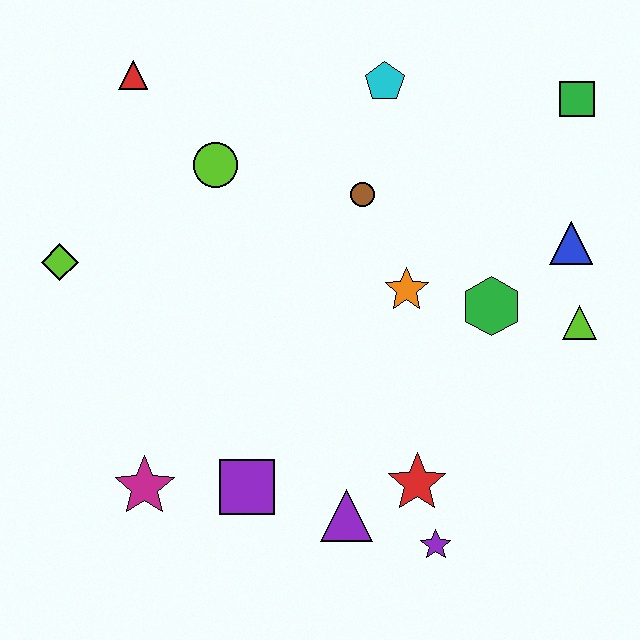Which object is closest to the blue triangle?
The lime triangle is closest to the blue triangle.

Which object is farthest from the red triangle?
The purple star is farthest from the red triangle.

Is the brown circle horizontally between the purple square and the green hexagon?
Yes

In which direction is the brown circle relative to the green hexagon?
The brown circle is to the left of the green hexagon.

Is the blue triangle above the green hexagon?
Yes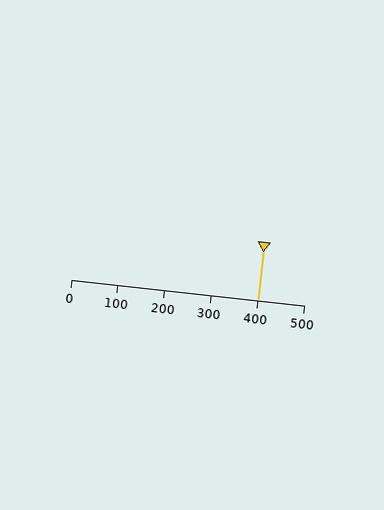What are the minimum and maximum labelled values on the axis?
The axis runs from 0 to 500.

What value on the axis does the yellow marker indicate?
The marker indicates approximately 400.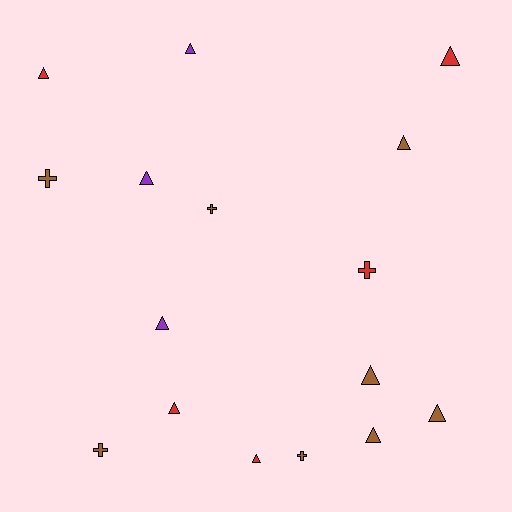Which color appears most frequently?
Brown, with 8 objects.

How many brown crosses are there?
There are 4 brown crosses.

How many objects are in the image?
There are 16 objects.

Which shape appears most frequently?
Triangle, with 11 objects.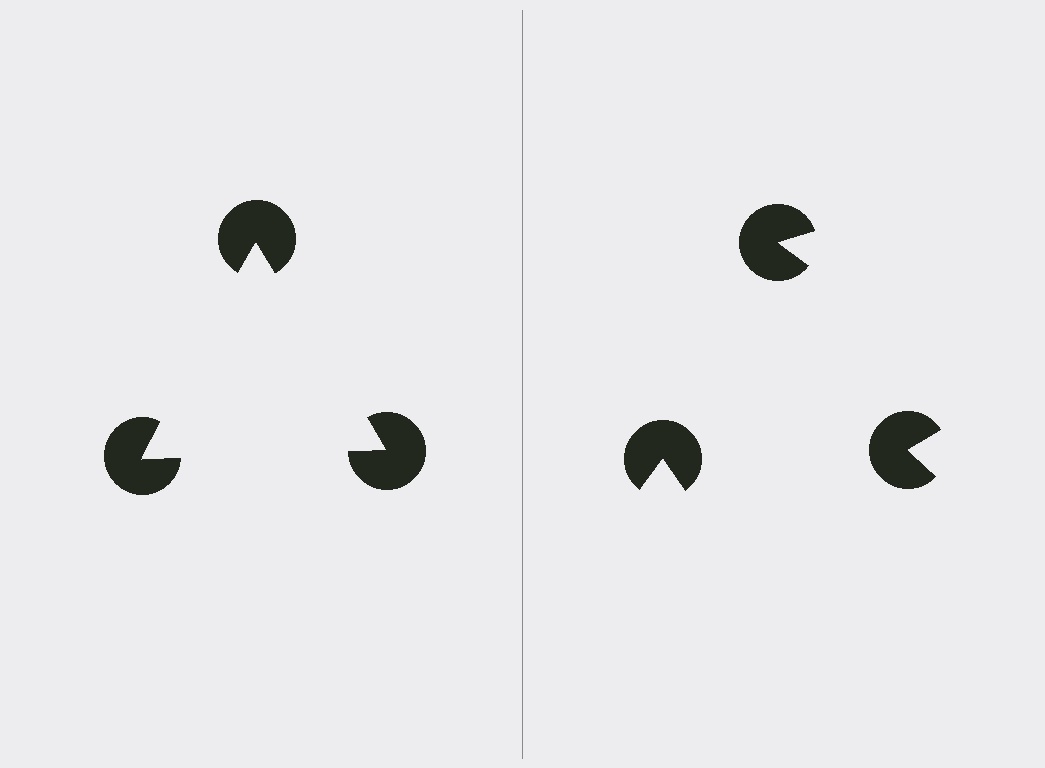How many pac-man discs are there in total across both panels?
6 — 3 on each side.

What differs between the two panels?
The pac-man discs are positioned identically on both sides; only the wedge orientations differ. On the left they align to a triangle; on the right they are misaligned.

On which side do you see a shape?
An illusory triangle appears on the left side. On the right side the wedge cuts are rotated, so no coherent shape forms.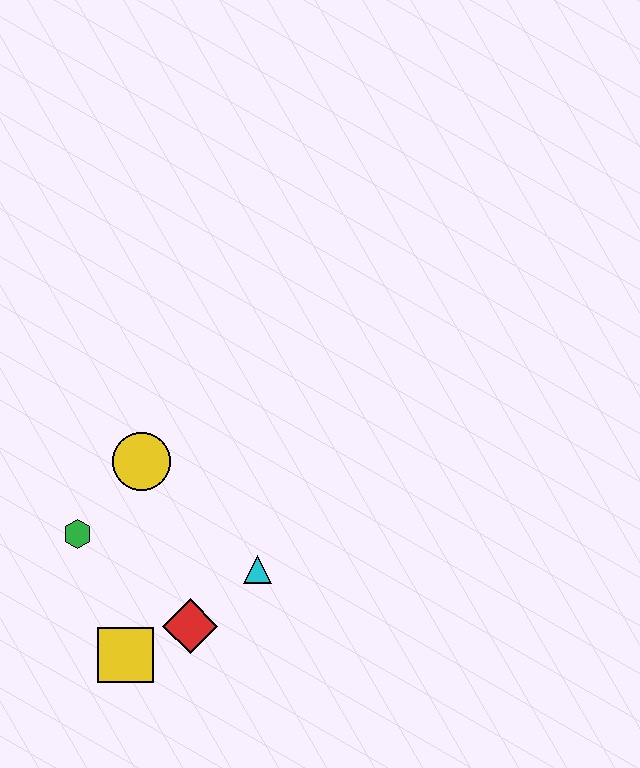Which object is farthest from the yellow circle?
The yellow square is farthest from the yellow circle.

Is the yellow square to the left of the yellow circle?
Yes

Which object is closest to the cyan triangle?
The red diamond is closest to the cyan triangle.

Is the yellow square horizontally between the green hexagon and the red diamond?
Yes